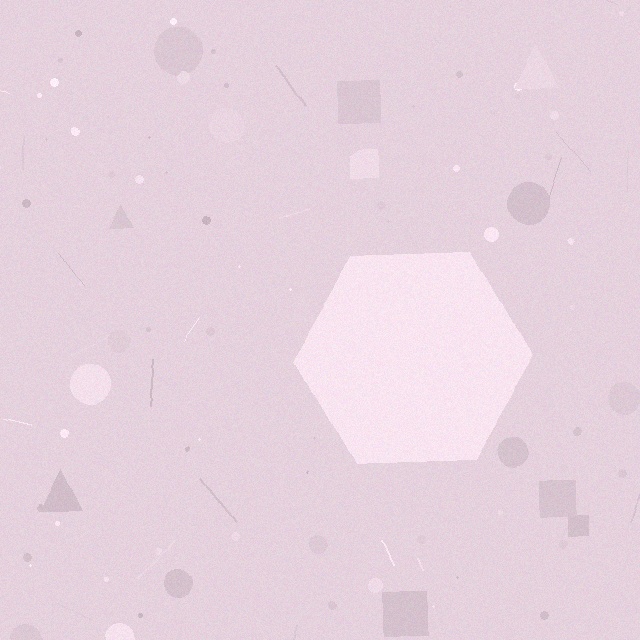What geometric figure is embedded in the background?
A hexagon is embedded in the background.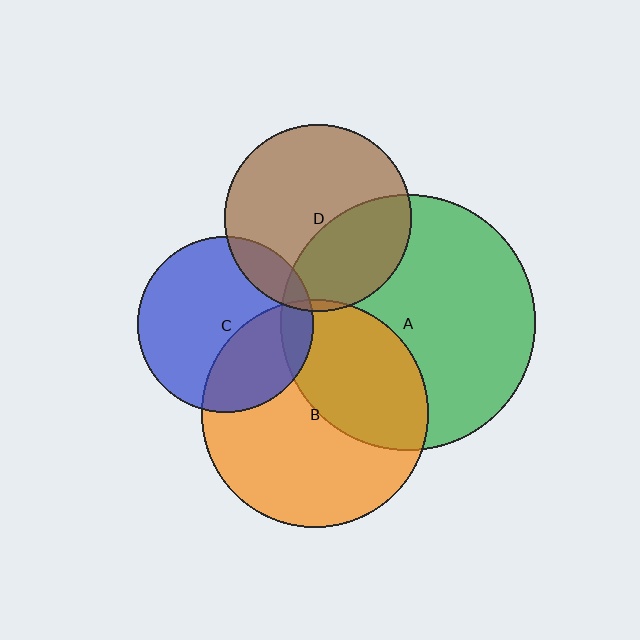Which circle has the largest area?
Circle A (green).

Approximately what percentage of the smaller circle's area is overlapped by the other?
Approximately 35%.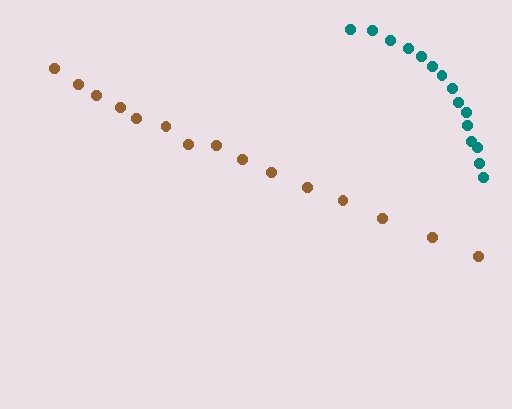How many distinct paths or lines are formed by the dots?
There are 2 distinct paths.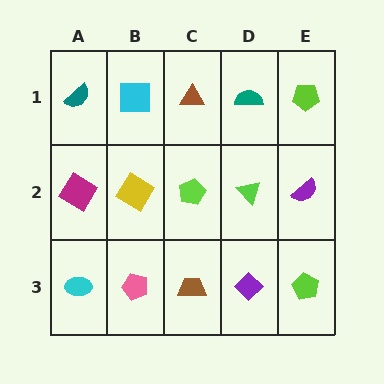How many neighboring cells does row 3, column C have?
3.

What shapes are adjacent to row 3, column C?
A lime pentagon (row 2, column C), a pink pentagon (row 3, column B), a purple diamond (row 3, column D).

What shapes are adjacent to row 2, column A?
A teal semicircle (row 1, column A), a cyan ellipse (row 3, column A), a yellow diamond (row 2, column B).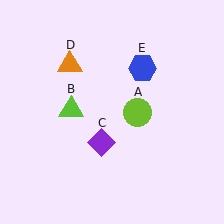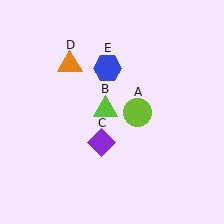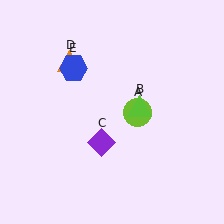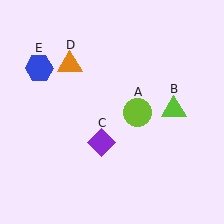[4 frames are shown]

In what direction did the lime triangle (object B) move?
The lime triangle (object B) moved right.